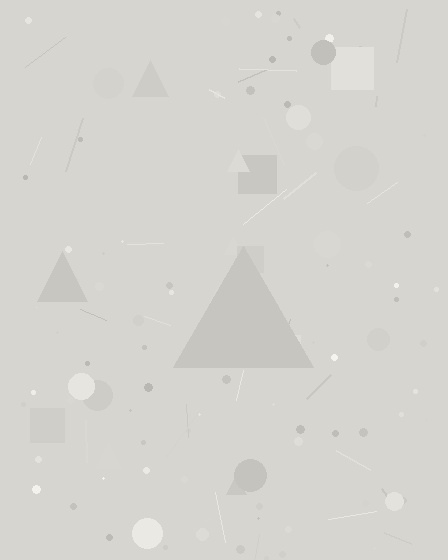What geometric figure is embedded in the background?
A triangle is embedded in the background.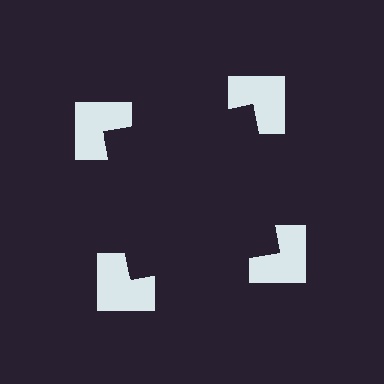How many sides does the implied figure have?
4 sides.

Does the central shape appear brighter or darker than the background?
It typically appears slightly darker than the background, even though no actual brightness change is drawn.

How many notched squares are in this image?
There are 4 — one at each vertex of the illusory square.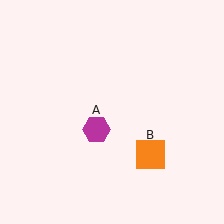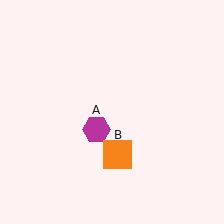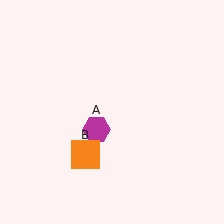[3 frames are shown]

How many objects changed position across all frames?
1 object changed position: orange square (object B).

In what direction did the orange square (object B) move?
The orange square (object B) moved left.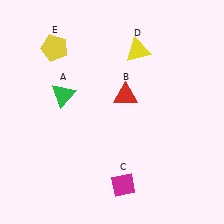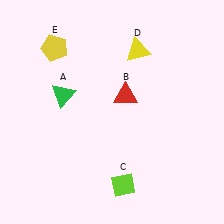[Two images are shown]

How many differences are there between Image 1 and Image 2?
There is 1 difference between the two images.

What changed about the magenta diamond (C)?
In Image 1, C is magenta. In Image 2, it changed to lime.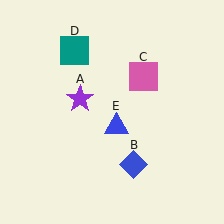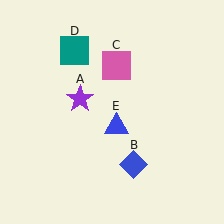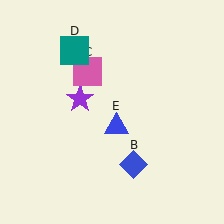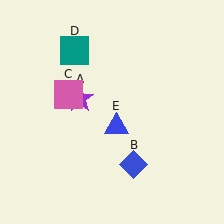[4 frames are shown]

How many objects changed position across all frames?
1 object changed position: pink square (object C).